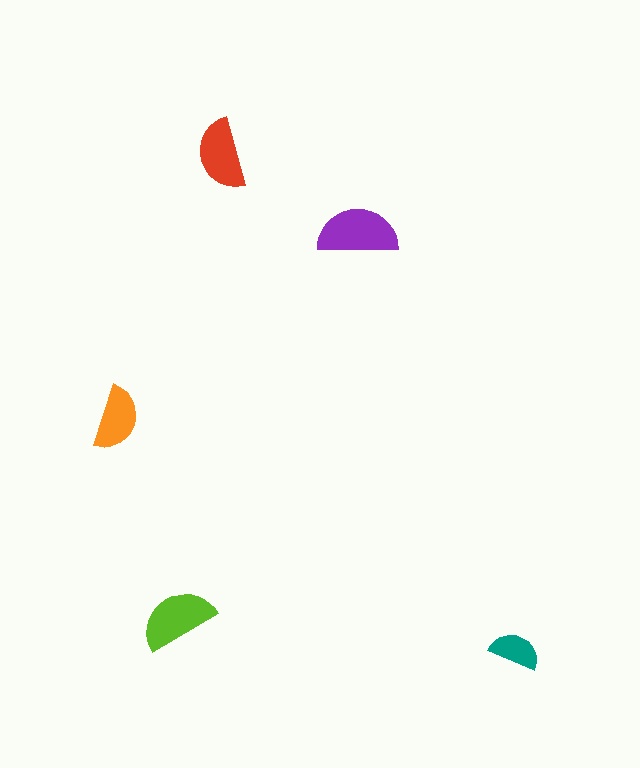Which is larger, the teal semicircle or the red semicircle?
The red one.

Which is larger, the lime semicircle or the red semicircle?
The lime one.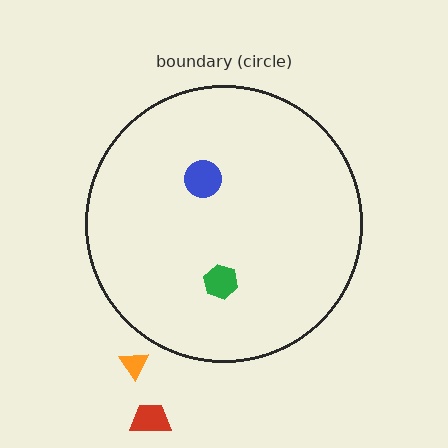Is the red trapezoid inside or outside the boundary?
Outside.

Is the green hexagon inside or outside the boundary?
Inside.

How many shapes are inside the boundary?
2 inside, 2 outside.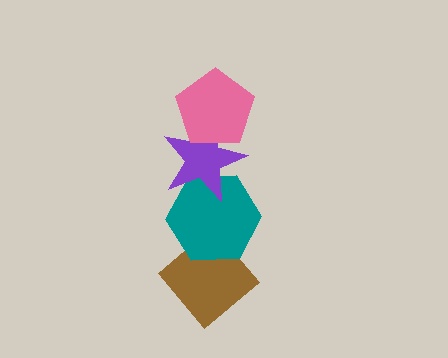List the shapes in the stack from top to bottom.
From top to bottom: the pink pentagon, the purple star, the teal hexagon, the brown diamond.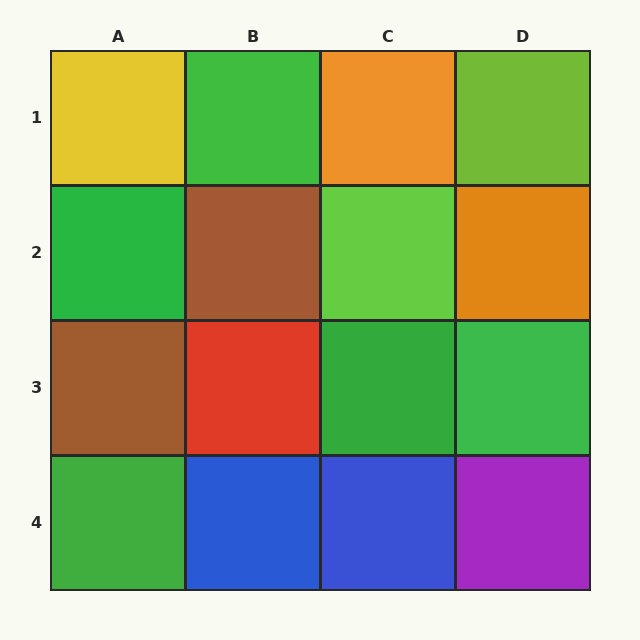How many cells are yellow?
1 cell is yellow.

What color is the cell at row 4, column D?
Purple.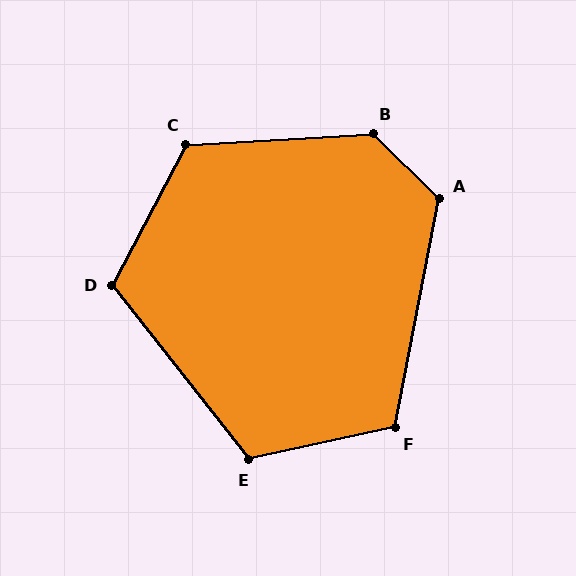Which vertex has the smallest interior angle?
F, at approximately 113 degrees.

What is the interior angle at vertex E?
Approximately 116 degrees (obtuse).